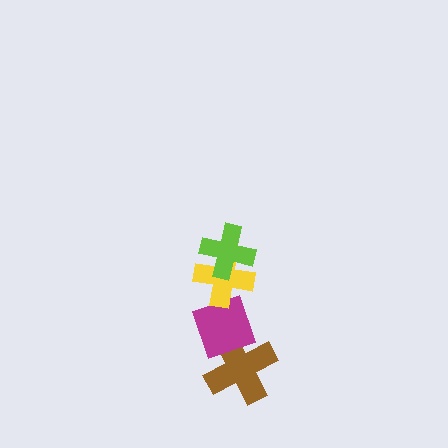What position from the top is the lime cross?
The lime cross is 1st from the top.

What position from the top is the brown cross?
The brown cross is 4th from the top.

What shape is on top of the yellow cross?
The lime cross is on top of the yellow cross.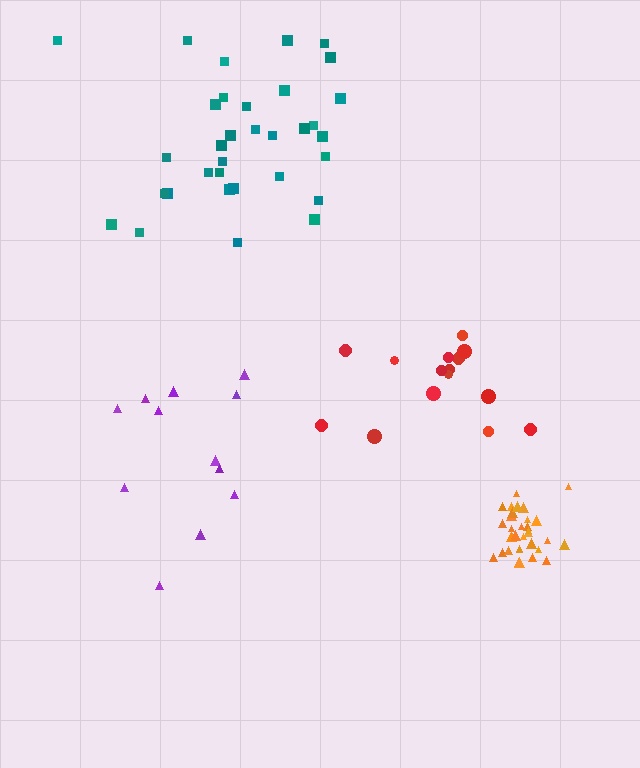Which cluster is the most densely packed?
Orange.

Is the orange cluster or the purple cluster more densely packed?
Orange.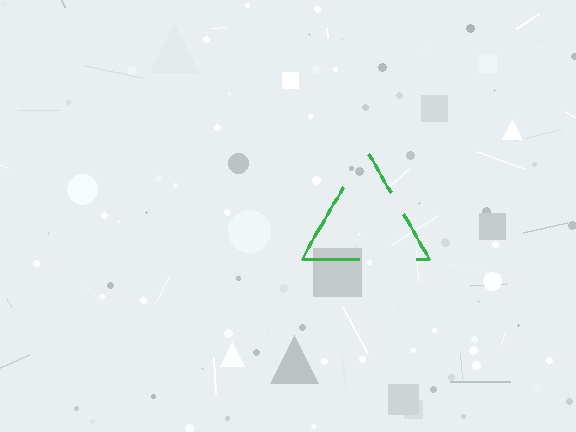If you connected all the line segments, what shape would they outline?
They would outline a triangle.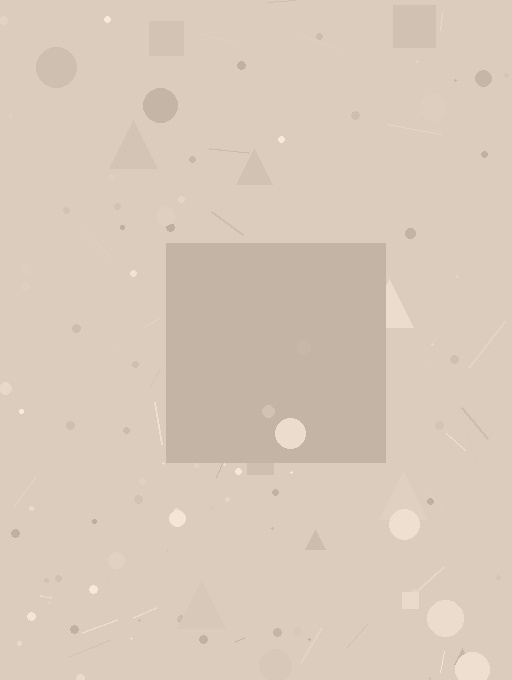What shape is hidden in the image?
A square is hidden in the image.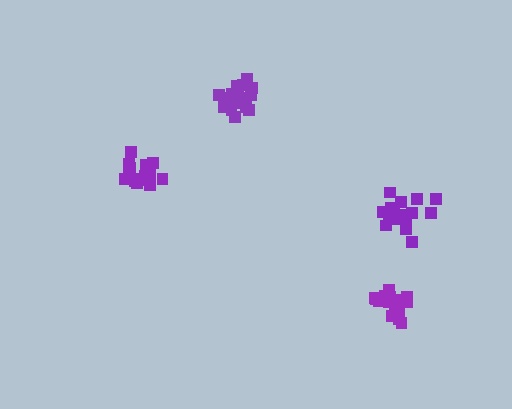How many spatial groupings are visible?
There are 4 spatial groupings.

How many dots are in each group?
Group 1: 18 dots, Group 2: 16 dots, Group 3: 16 dots, Group 4: 17 dots (67 total).